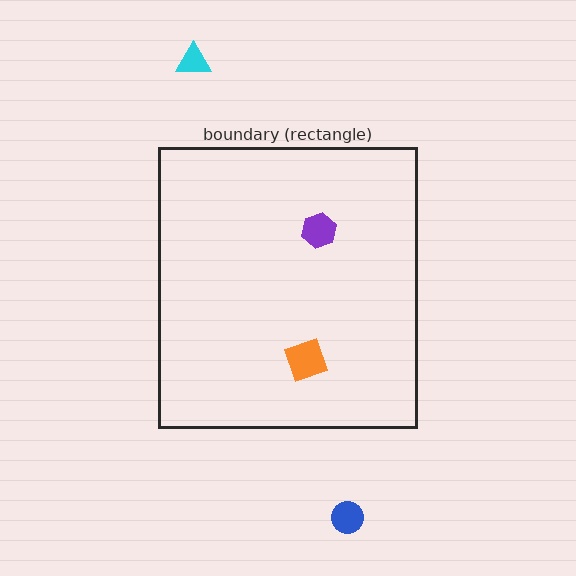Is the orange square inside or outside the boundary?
Inside.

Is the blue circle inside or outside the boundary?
Outside.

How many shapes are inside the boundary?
2 inside, 2 outside.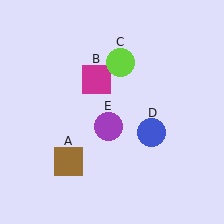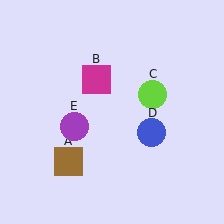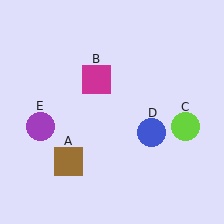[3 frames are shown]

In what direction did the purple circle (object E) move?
The purple circle (object E) moved left.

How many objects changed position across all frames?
2 objects changed position: lime circle (object C), purple circle (object E).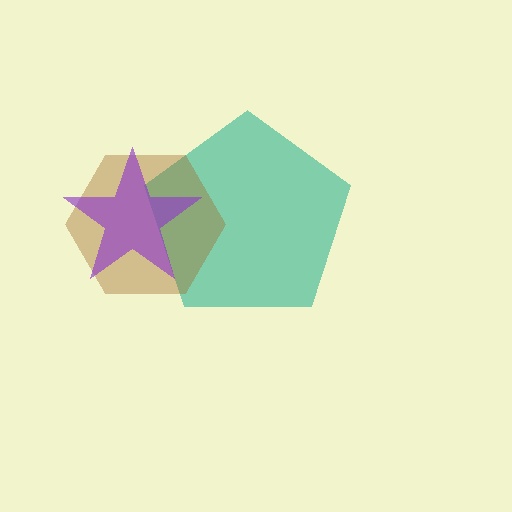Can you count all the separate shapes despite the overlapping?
Yes, there are 3 separate shapes.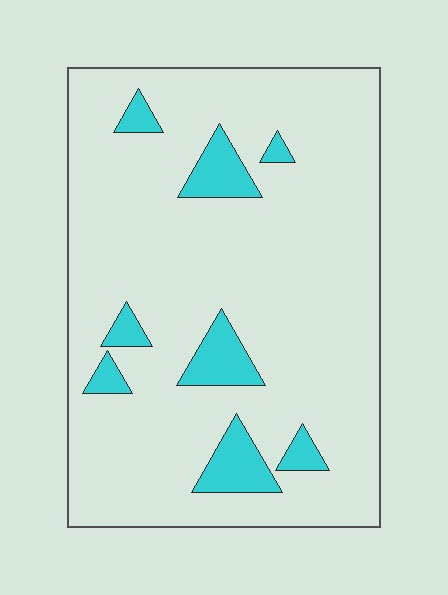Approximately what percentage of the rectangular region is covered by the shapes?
Approximately 10%.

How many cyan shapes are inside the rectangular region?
8.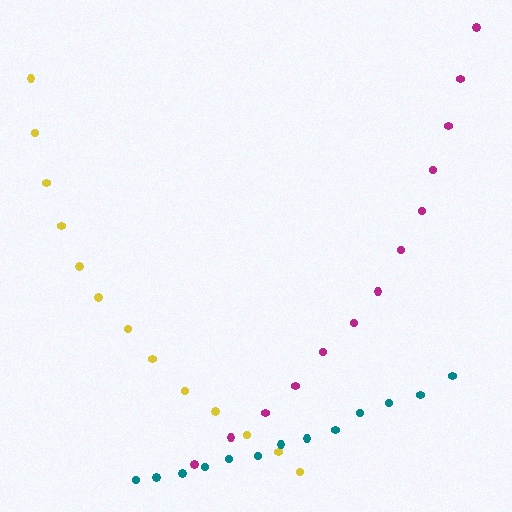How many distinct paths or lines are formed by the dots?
There are 3 distinct paths.